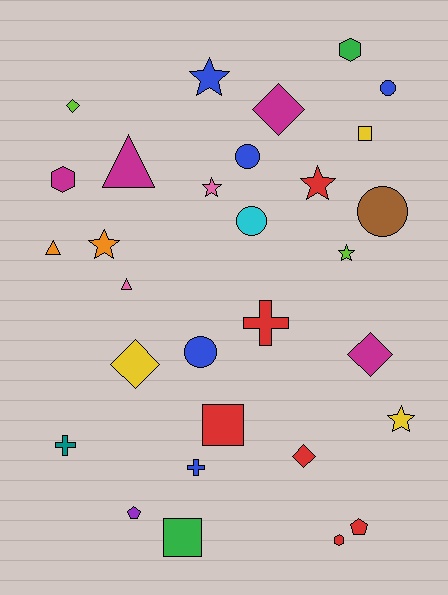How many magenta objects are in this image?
There are 4 magenta objects.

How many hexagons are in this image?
There are 3 hexagons.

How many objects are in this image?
There are 30 objects.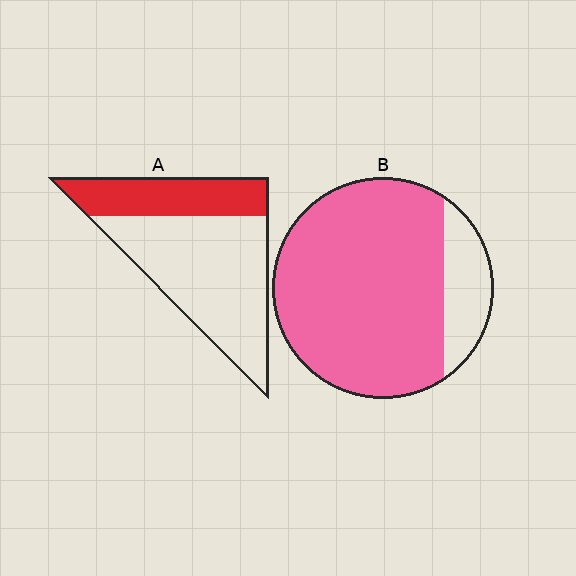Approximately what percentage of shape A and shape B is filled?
A is approximately 30% and B is approximately 85%.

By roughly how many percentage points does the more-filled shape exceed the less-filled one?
By roughly 50 percentage points (B over A).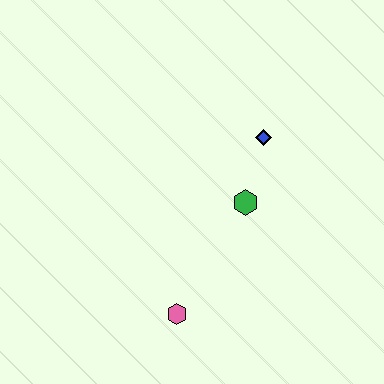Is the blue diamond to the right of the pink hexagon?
Yes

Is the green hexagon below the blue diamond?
Yes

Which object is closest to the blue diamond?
The green hexagon is closest to the blue diamond.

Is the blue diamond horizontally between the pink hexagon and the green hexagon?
No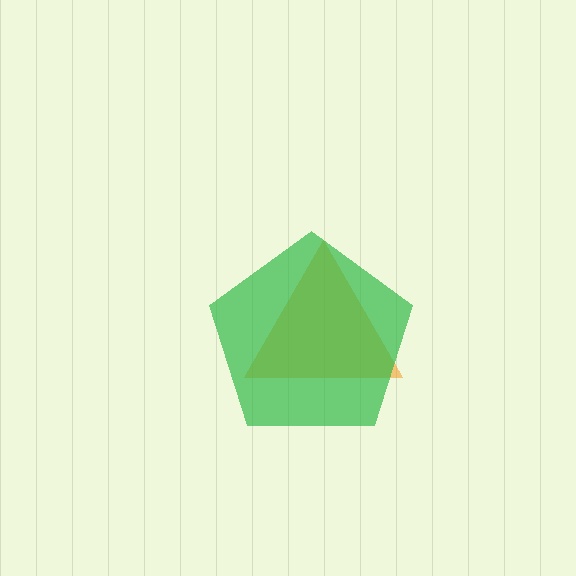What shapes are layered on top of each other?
The layered shapes are: an orange triangle, a green pentagon.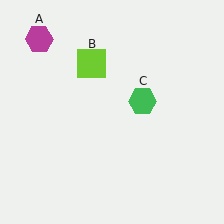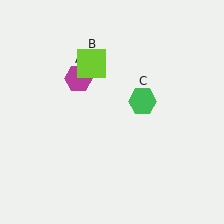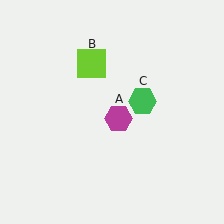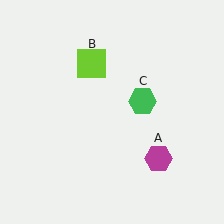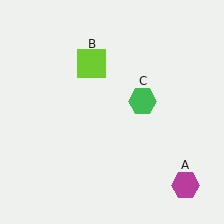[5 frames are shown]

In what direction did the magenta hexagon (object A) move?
The magenta hexagon (object A) moved down and to the right.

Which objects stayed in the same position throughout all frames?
Lime square (object B) and green hexagon (object C) remained stationary.